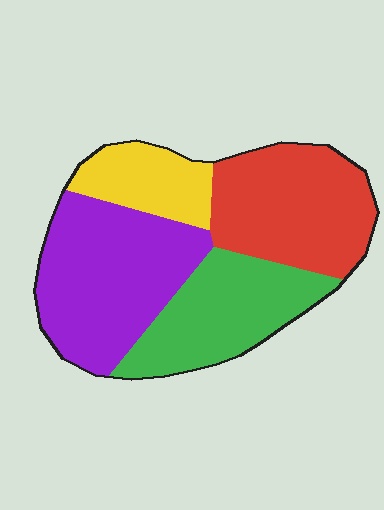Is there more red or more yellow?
Red.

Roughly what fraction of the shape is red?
Red covers about 30% of the shape.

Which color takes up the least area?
Yellow, at roughly 15%.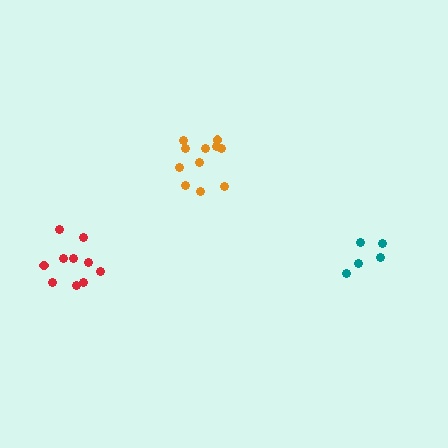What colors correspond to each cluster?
The clusters are colored: red, teal, orange.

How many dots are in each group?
Group 1: 10 dots, Group 2: 5 dots, Group 3: 11 dots (26 total).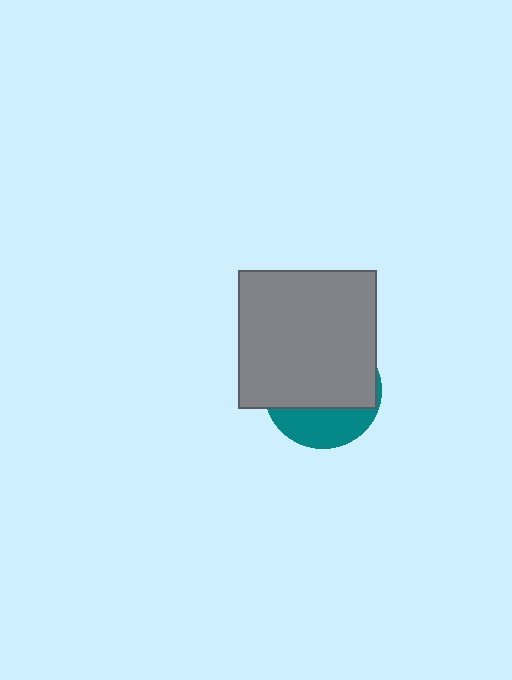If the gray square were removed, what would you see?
You would see the complete teal circle.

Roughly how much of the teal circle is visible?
A small part of it is visible (roughly 31%).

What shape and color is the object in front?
The object in front is a gray square.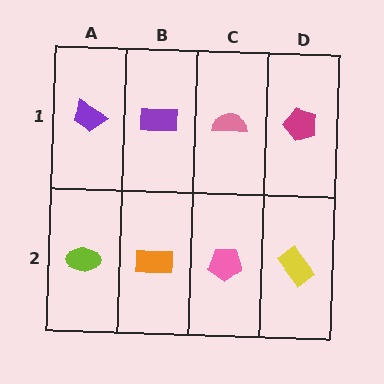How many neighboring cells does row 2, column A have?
2.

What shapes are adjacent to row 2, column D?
A magenta pentagon (row 1, column D), a pink pentagon (row 2, column C).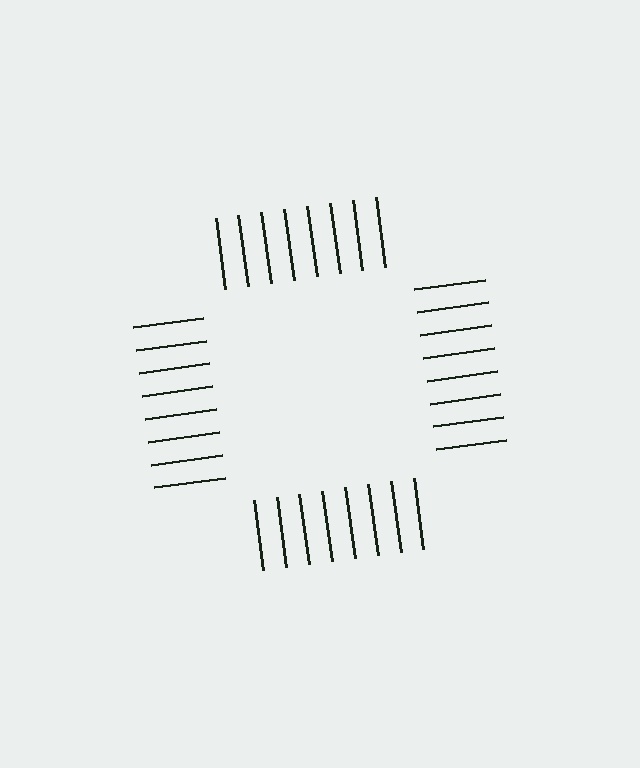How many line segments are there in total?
32 — 8 along each of the 4 edges.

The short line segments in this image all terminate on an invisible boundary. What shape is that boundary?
An illusory square — the line segments terminate on its edges but no continuous stroke is drawn.